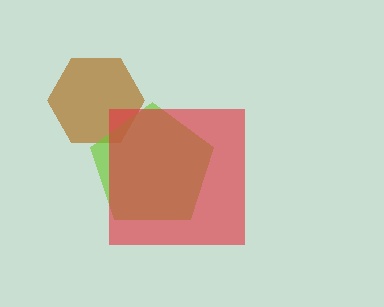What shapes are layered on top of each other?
The layered shapes are: a brown hexagon, a lime pentagon, a red square.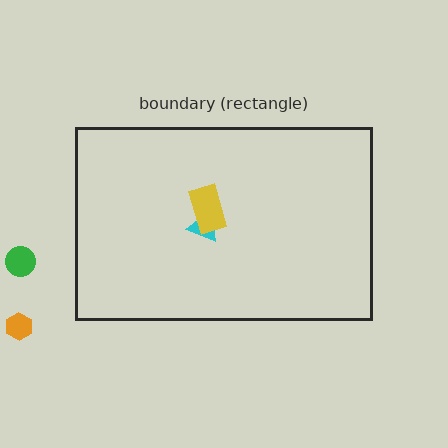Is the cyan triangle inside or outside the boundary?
Inside.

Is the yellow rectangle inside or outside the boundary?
Inside.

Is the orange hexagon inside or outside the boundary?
Outside.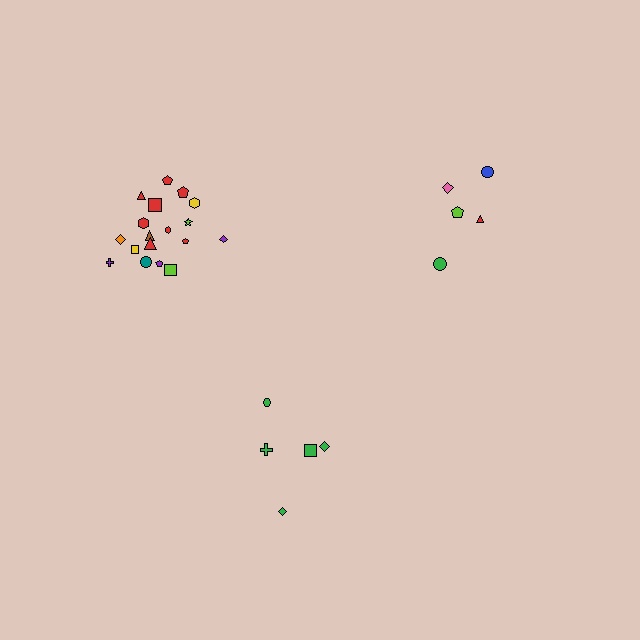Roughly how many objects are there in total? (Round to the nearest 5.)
Roughly 30 objects in total.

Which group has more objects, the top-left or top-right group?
The top-left group.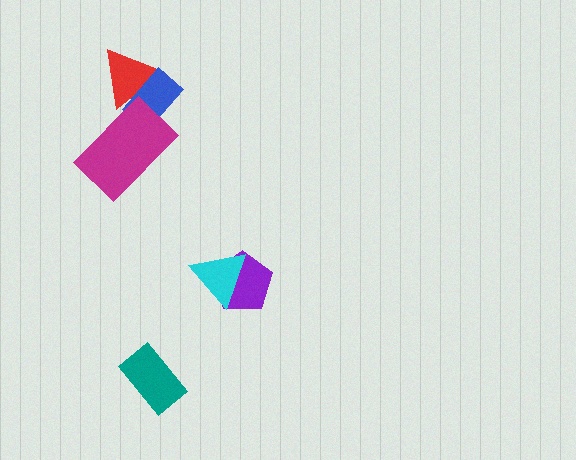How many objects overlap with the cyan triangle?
1 object overlaps with the cyan triangle.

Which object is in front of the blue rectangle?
The magenta rectangle is in front of the blue rectangle.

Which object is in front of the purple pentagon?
The cyan triangle is in front of the purple pentagon.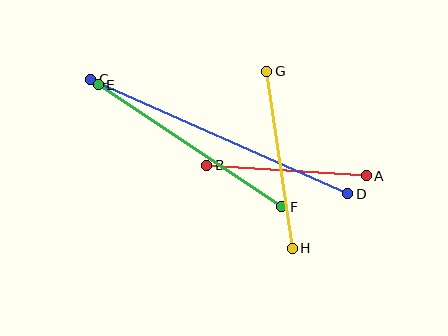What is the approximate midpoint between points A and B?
The midpoint is at approximately (286, 171) pixels.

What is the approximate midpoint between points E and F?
The midpoint is at approximately (190, 146) pixels.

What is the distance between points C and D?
The distance is approximately 281 pixels.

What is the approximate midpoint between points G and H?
The midpoint is at approximately (279, 160) pixels.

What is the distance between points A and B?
The distance is approximately 160 pixels.